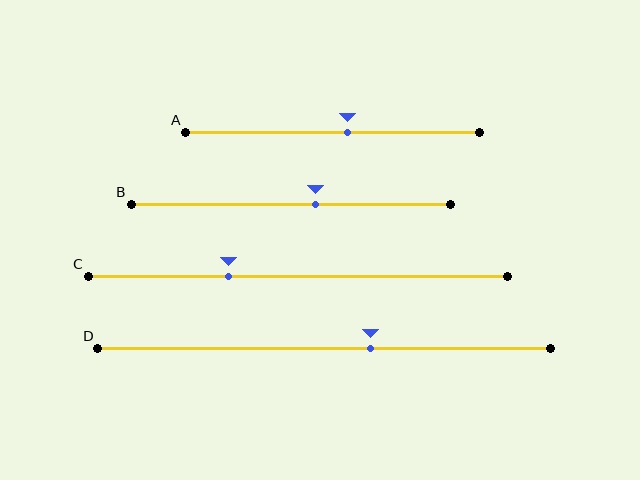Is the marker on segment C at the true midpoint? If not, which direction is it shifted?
No, the marker on segment C is shifted to the left by about 17% of the segment length.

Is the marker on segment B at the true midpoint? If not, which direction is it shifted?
No, the marker on segment B is shifted to the right by about 8% of the segment length.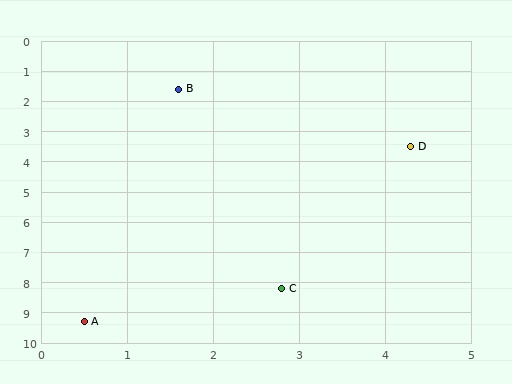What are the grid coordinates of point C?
Point C is at approximately (2.8, 8.2).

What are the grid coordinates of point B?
Point B is at approximately (1.6, 1.6).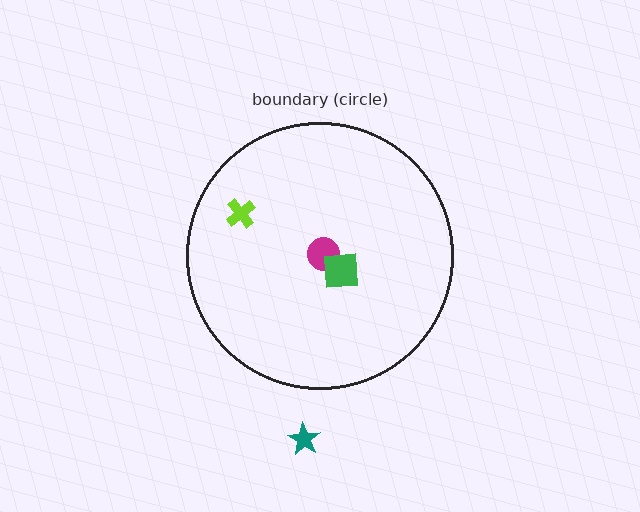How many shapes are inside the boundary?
3 inside, 1 outside.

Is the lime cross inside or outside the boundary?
Inside.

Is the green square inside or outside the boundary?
Inside.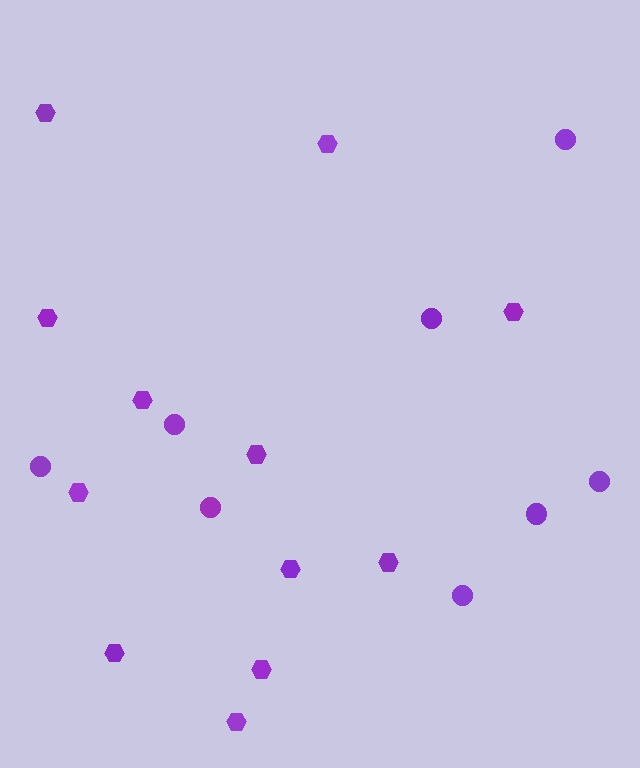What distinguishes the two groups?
There are 2 groups: one group of hexagons (12) and one group of circles (8).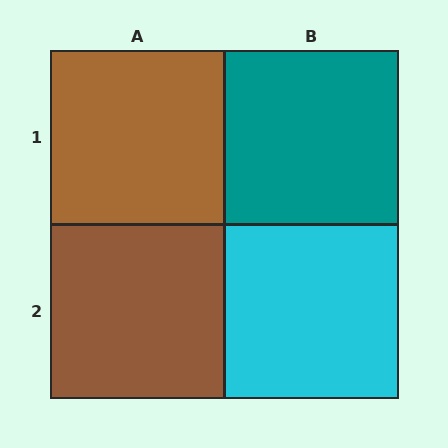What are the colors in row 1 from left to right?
Brown, teal.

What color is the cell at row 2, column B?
Cyan.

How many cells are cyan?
1 cell is cyan.